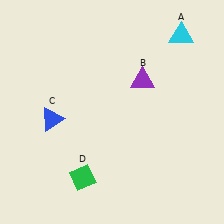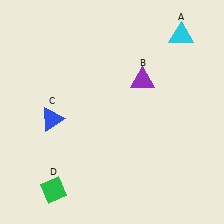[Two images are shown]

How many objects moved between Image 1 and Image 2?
1 object moved between the two images.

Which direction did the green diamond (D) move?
The green diamond (D) moved left.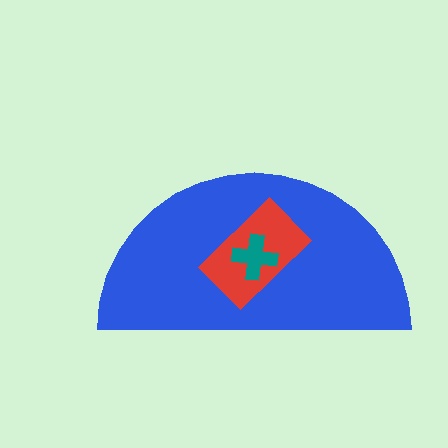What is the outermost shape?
The blue semicircle.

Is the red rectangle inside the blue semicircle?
Yes.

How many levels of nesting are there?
3.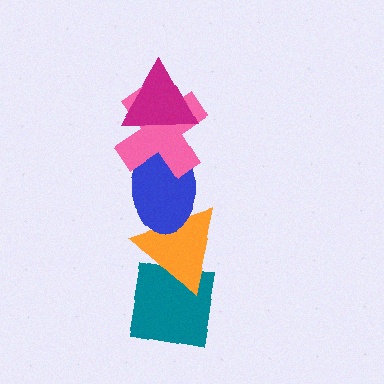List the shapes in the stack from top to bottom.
From top to bottom: the magenta triangle, the pink cross, the blue ellipse, the orange triangle, the teal square.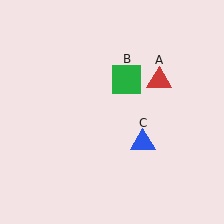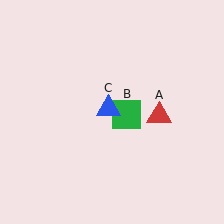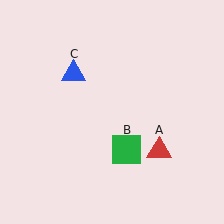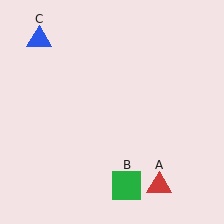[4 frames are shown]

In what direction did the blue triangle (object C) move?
The blue triangle (object C) moved up and to the left.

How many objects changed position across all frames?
3 objects changed position: red triangle (object A), green square (object B), blue triangle (object C).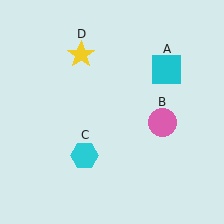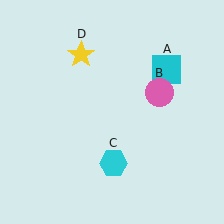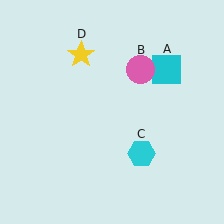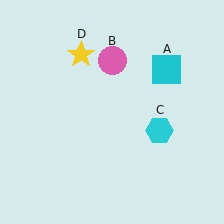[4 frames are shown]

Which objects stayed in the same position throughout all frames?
Cyan square (object A) and yellow star (object D) remained stationary.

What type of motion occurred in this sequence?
The pink circle (object B), cyan hexagon (object C) rotated counterclockwise around the center of the scene.